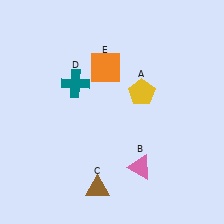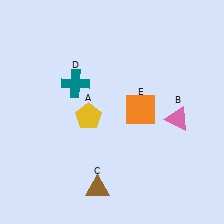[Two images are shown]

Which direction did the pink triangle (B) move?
The pink triangle (B) moved up.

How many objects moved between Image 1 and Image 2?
3 objects moved between the two images.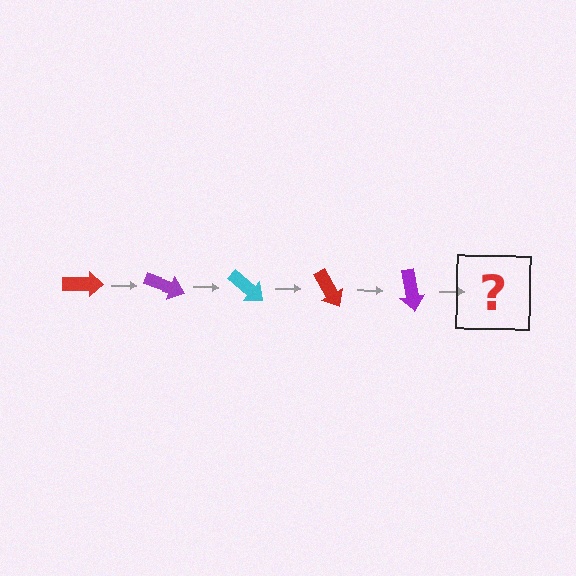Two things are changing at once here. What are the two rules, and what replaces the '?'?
The two rules are that it rotates 20 degrees each step and the color cycles through red, purple, and cyan. The '?' should be a cyan arrow, rotated 100 degrees from the start.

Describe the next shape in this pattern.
It should be a cyan arrow, rotated 100 degrees from the start.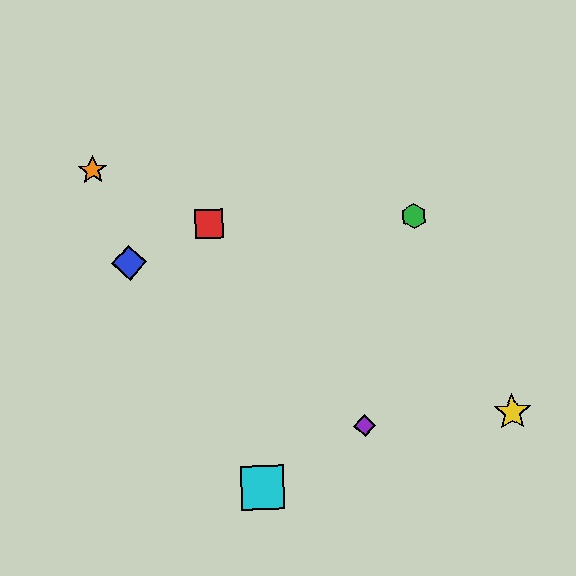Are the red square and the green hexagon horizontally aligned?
Yes, both are at y≈224.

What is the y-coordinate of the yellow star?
The yellow star is at y≈412.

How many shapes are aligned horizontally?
2 shapes (the red square, the green hexagon) are aligned horizontally.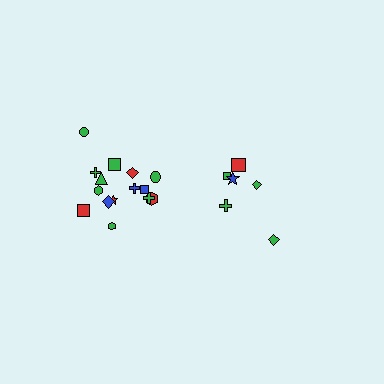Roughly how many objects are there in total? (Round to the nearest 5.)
Roughly 20 objects in total.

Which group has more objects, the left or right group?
The left group.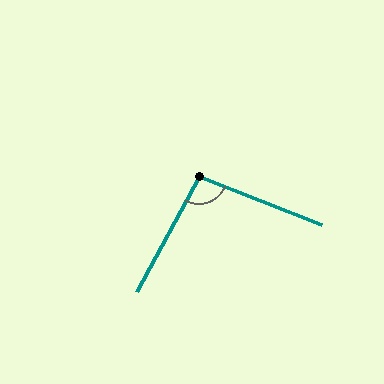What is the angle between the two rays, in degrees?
Approximately 97 degrees.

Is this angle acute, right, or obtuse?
It is obtuse.